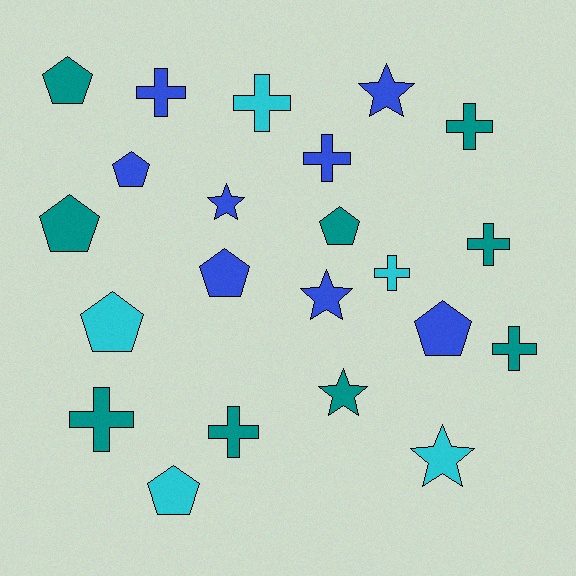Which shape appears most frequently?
Cross, with 9 objects.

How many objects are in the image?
There are 22 objects.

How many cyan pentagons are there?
There are 2 cyan pentagons.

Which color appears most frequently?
Teal, with 9 objects.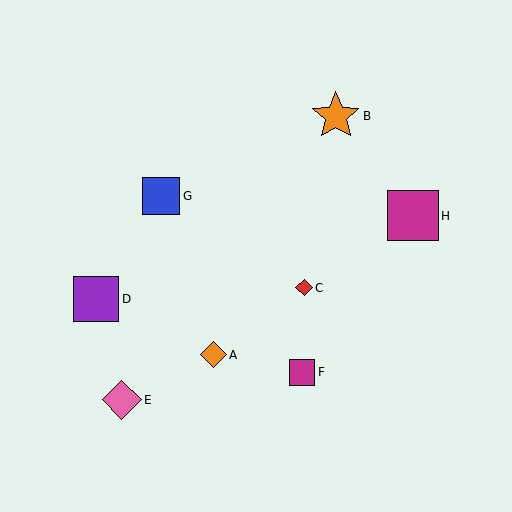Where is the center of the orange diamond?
The center of the orange diamond is at (213, 355).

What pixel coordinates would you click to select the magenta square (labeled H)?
Click at (413, 216) to select the magenta square H.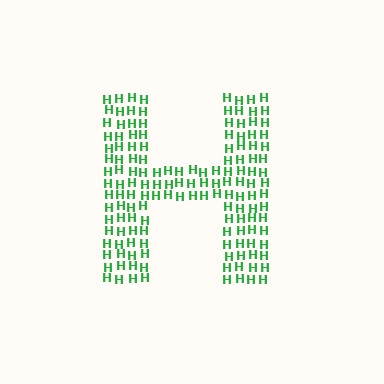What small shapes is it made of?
It is made of small letter H's.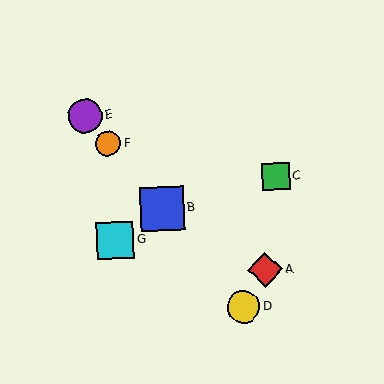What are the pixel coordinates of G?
Object G is at (115, 240).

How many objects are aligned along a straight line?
4 objects (B, D, E, F) are aligned along a straight line.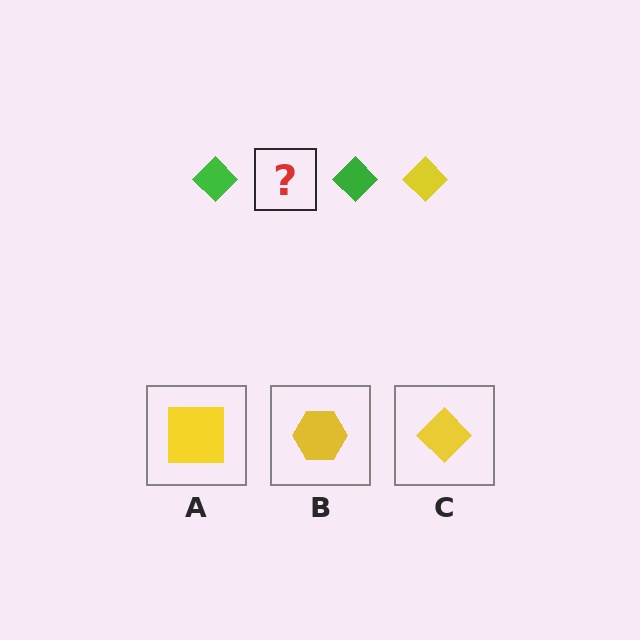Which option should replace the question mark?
Option C.